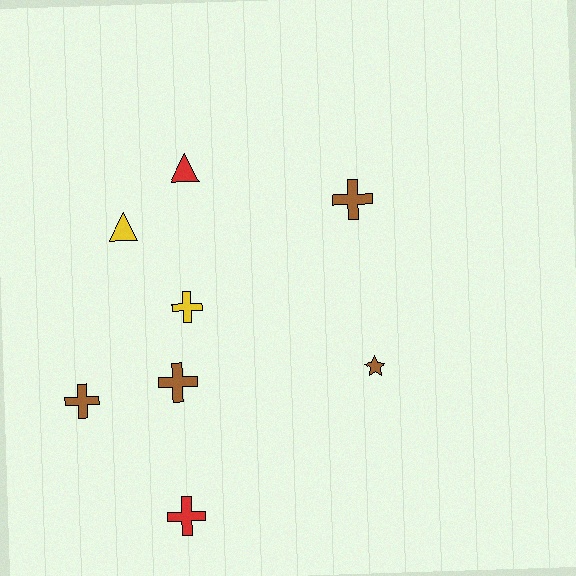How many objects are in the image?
There are 8 objects.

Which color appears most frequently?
Brown, with 4 objects.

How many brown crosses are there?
There are 3 brown crosses.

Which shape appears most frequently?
Cross, with 5 objects.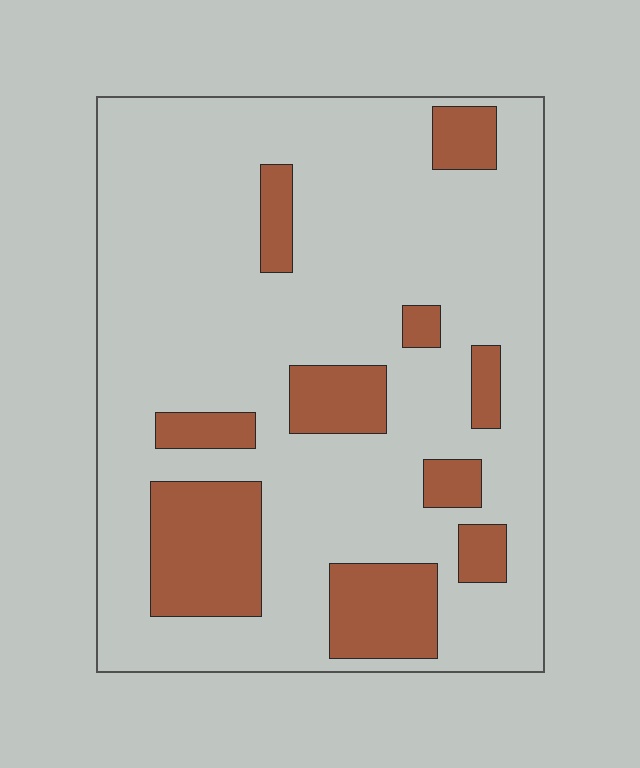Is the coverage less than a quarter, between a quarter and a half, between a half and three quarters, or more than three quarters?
Less than a quarter.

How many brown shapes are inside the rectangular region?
10.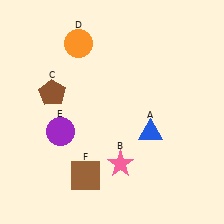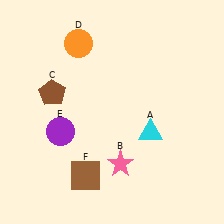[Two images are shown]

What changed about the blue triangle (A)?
In Image 1, A is blue. In Image 2, it changed to cyan.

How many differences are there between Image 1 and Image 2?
There is 1 difference between the two images.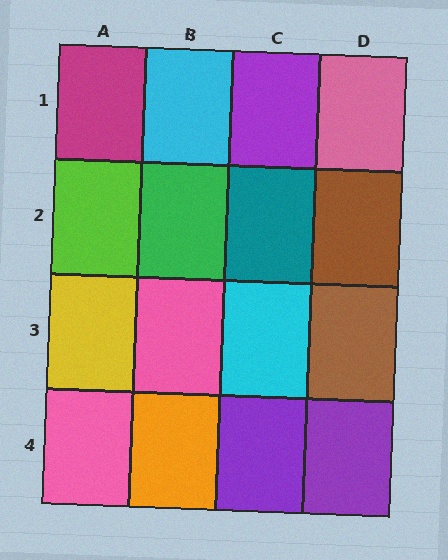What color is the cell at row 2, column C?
Teal.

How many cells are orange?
1 cell is orange.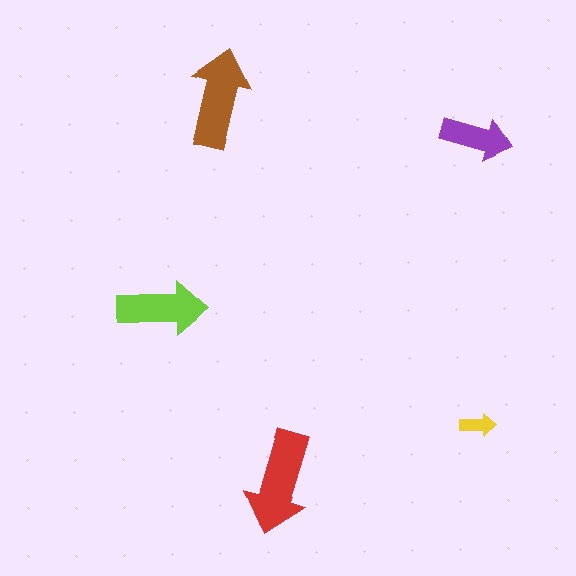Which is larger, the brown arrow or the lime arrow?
The brown one.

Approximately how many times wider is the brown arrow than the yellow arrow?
About 2.5 times wider.